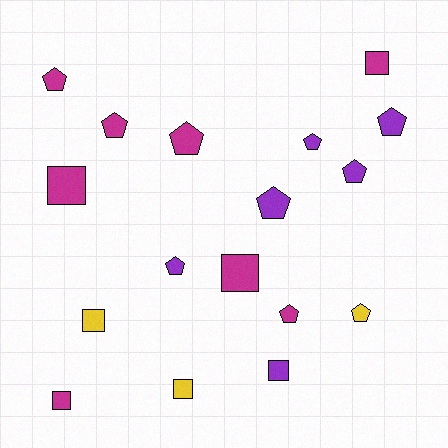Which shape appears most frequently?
Pentagon, with 10 objects.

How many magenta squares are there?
There are 4 magenta squares.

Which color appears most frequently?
Magenta, with 8 objects.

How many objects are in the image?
There are 17 objects.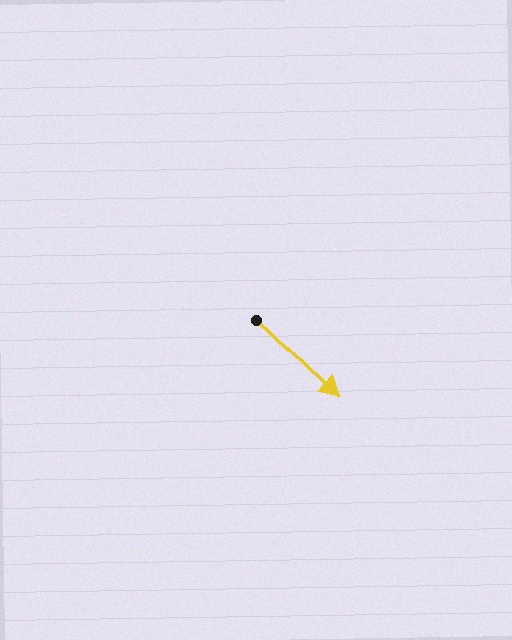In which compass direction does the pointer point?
Southeast.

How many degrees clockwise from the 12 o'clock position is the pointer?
Approximately 133 degrees.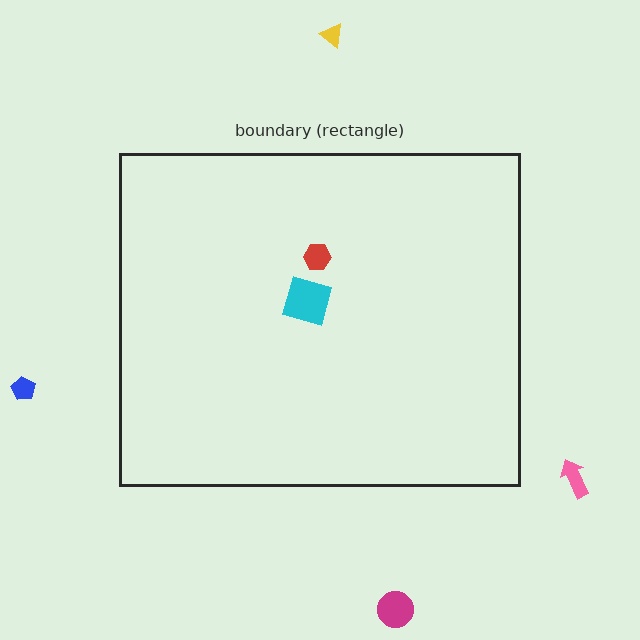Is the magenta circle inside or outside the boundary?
Outside.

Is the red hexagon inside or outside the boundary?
Inside.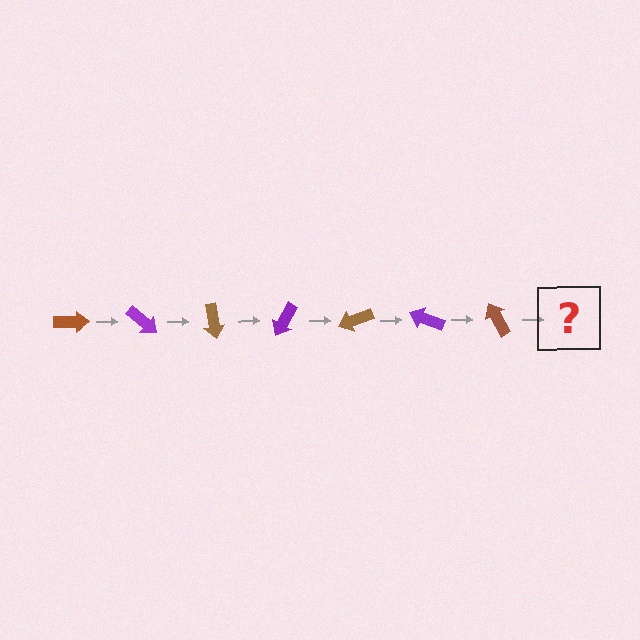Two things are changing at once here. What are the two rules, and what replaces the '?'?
The two rules are that it rotates 40 degrees each step and the color cycles through brown and purple. The '?' should be a purple arrow, rotated 280 degrees from the start.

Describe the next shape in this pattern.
It should be a purple arrow, rotated 280 degrees from the start.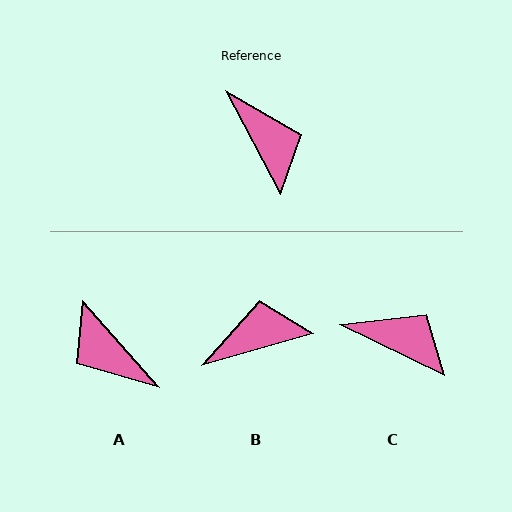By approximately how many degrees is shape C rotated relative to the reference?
Approximately 36 degrees counter-clockwise.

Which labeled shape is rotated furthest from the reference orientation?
A, about 166 degrees away.